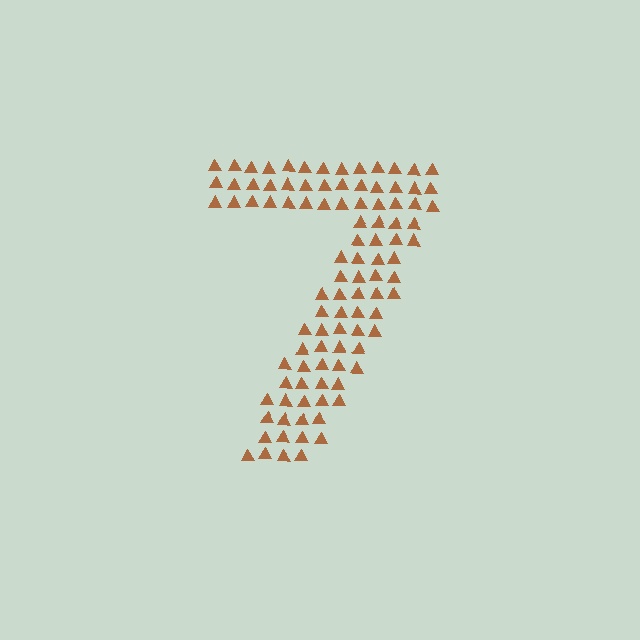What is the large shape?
The large shape is the digit 7.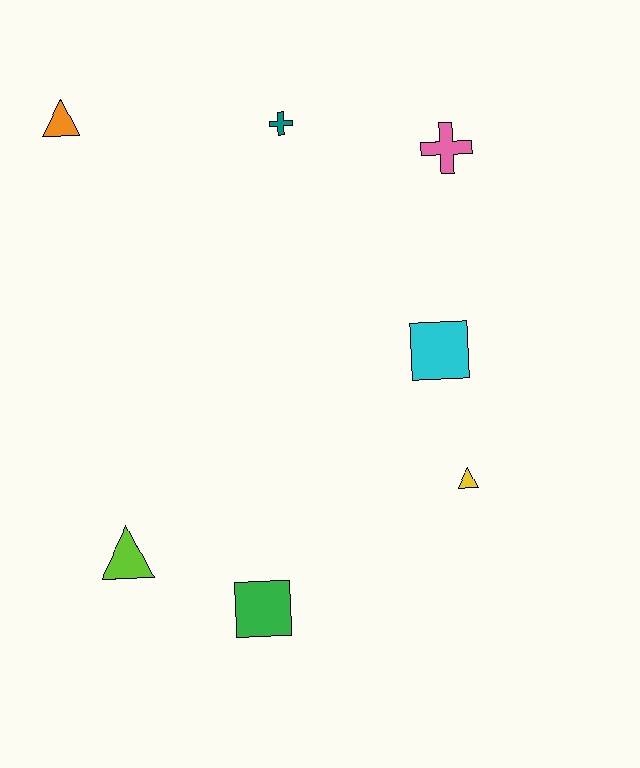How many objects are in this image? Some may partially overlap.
There are 7 objects.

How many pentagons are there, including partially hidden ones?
There are no pentagons.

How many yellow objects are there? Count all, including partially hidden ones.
There is 1 yellow object.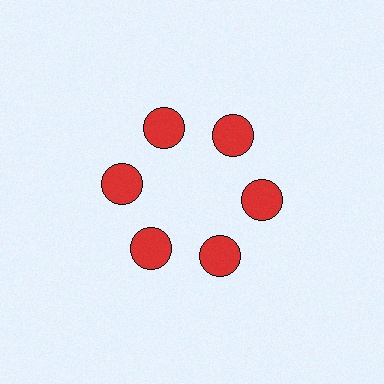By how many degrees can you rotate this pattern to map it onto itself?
The pattern maps onto itself every 60 degrees of rotation.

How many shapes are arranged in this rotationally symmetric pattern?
There are 6 shapes, arranged in 6 groups of 1.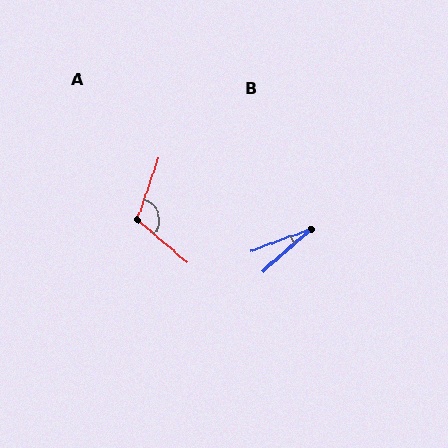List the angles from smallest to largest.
B (21°), A (111°).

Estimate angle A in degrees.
Approximately 111 degrees.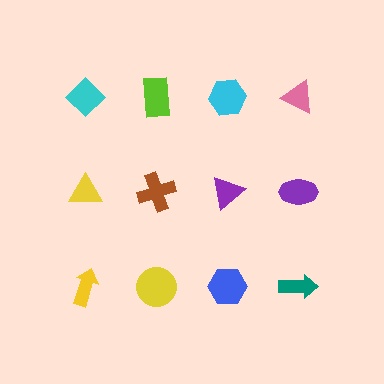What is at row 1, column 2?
A lime rectangle.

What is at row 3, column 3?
A blue hexagon.